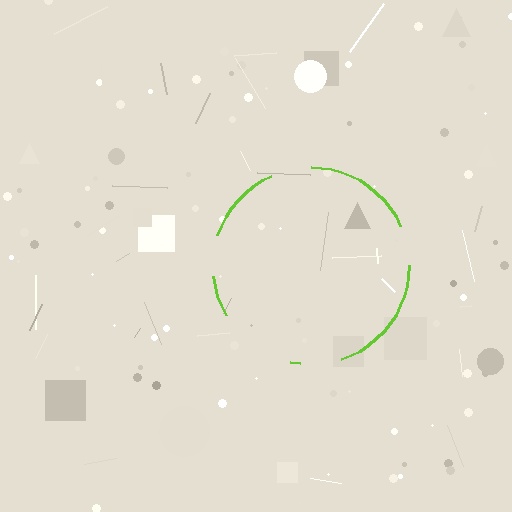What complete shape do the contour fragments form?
The contour fragments form a circle.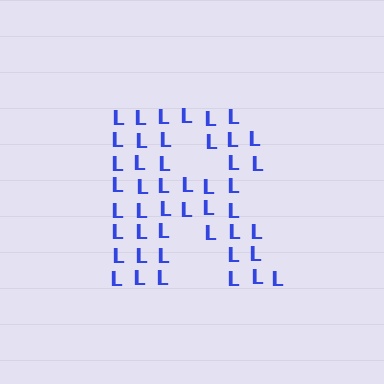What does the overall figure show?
The overall figure shows the letter R.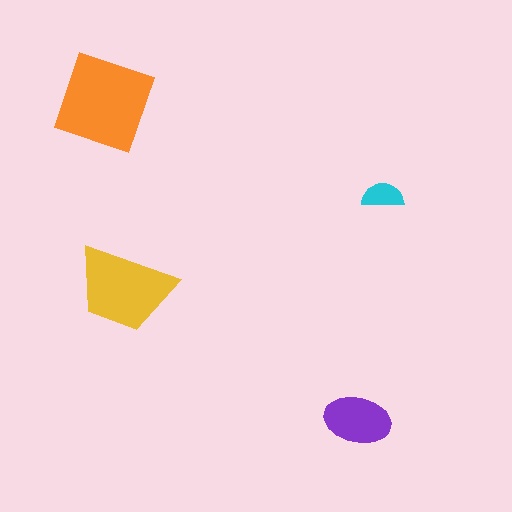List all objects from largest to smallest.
The orange square, the yellow trapezoid, the purple ellipse, the cyan semicircle.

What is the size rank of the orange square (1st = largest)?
1st.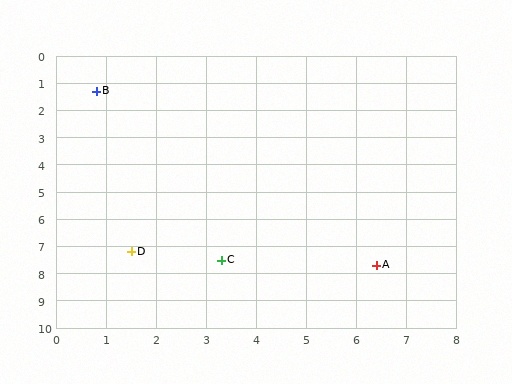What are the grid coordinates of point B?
Point B is at approximately (0.8, 1.3).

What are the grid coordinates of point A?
Point A is at approximately (6.4, 7.7).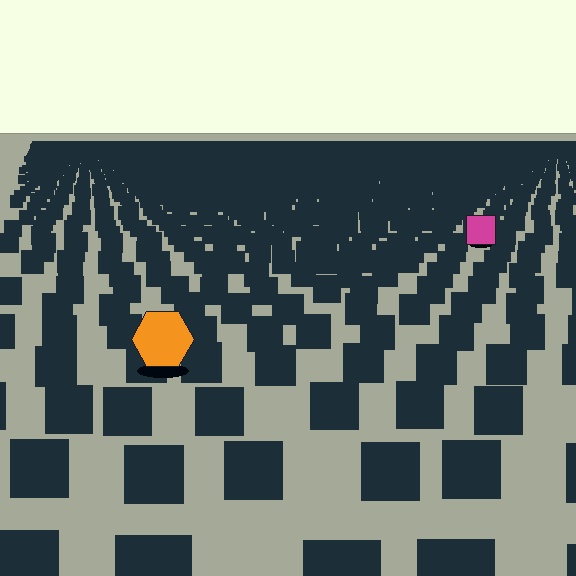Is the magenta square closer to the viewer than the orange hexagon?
No. The orange hexagon is closer — you can tell from the texture gradient: the ground texture is coarser near it.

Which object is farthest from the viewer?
The magenta square is farthest from the viewer. It appears smaller and the ground texture around it is denser.